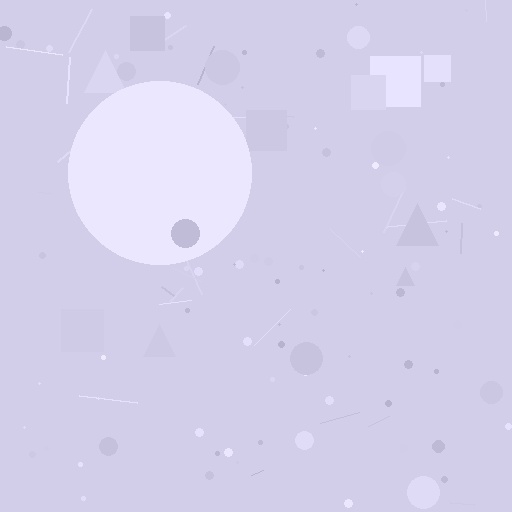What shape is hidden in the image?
A circle is hidden in the image.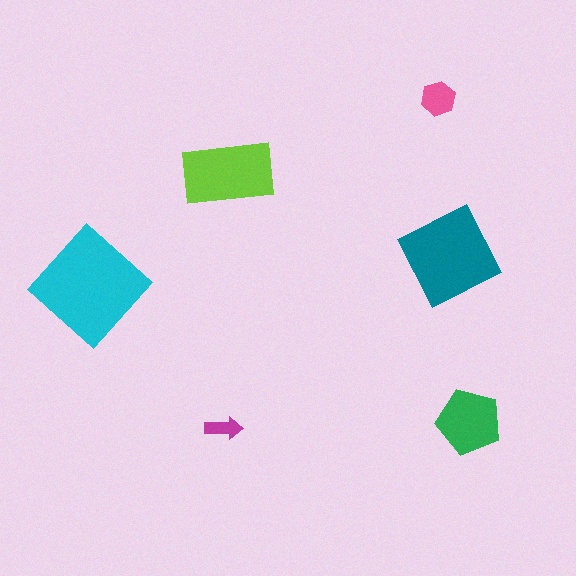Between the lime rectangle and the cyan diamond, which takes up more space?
The cyan diamond.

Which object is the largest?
The cyan diamond.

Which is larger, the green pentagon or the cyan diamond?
The cyan diamond.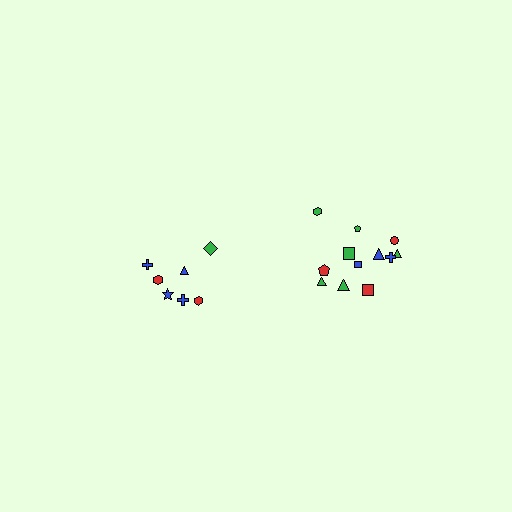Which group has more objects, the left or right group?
The right group.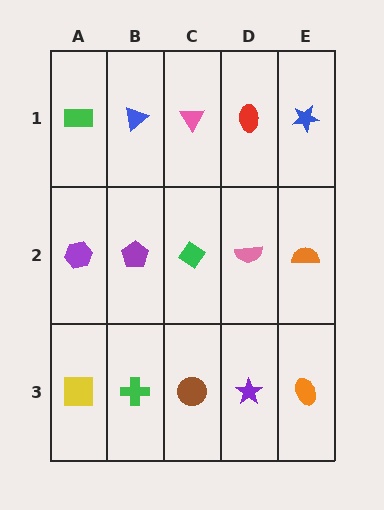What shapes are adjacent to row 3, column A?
A purple hexagon (row 2, column A), a green cross (row 3, column B).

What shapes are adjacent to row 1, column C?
A green diamond (row 2, column C), a blue triangle (row 1, column B), a red ellipse (row 1, column D).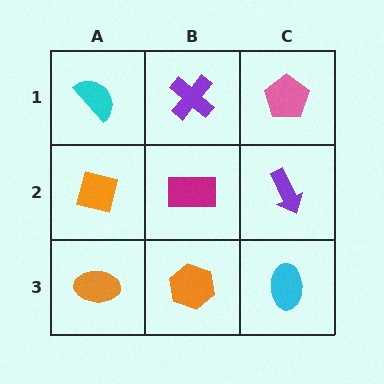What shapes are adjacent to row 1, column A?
An orange square (row 2, column A), a purple cross (row 1, column B).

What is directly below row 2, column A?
An orange ellipse.